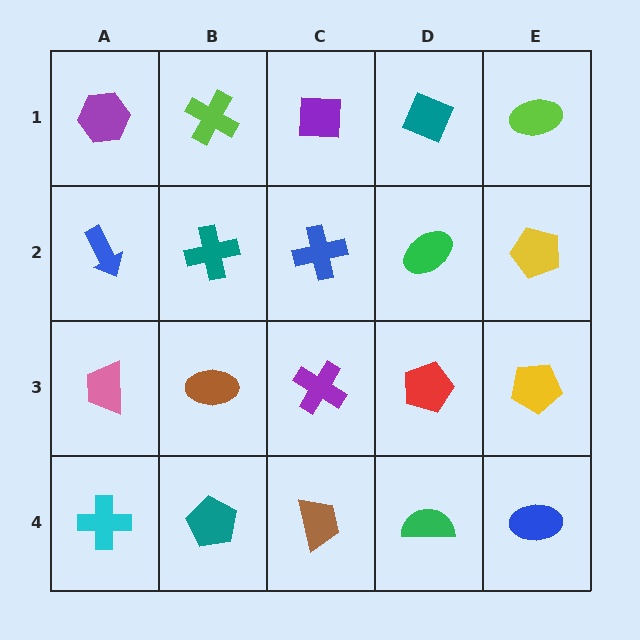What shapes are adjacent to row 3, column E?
A yellow pentagon (row 2, column E), a blue ellipse (row 4, column E), a red pentagon (row 3, column D).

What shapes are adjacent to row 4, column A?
A pink trapezoid (row 3, column A), a teal pentagon (row 4, column B).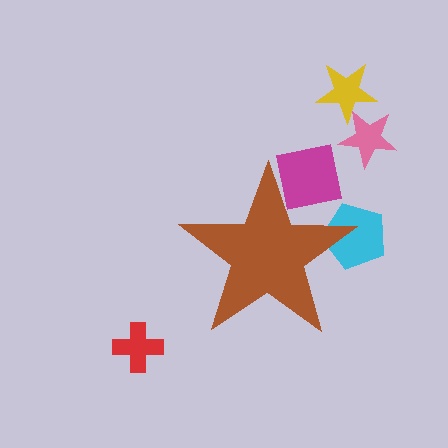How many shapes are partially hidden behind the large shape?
2 shapes are partially hidden.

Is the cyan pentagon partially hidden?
Yes, the cyan pentagon is partially hidden behind the brown star.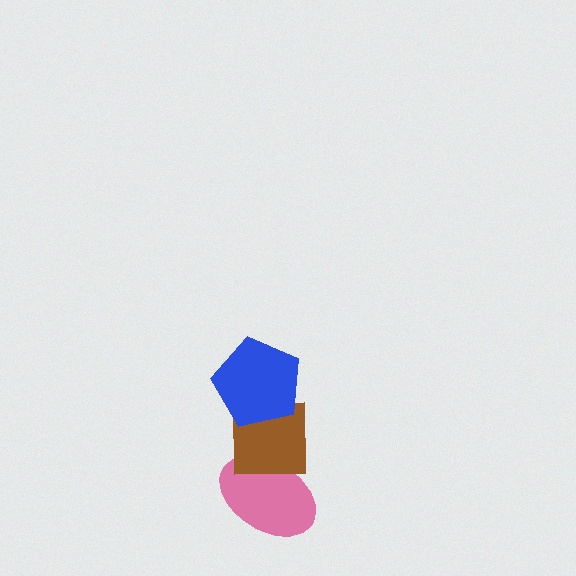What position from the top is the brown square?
The brown square is 2nd from the top.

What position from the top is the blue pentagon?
The blue pentagon is 1st from the top.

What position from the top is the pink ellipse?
The pink ellipse is 3rd from the top.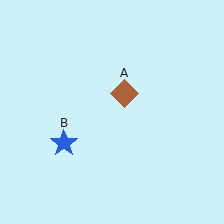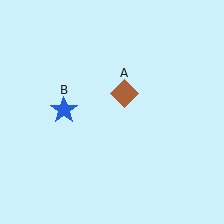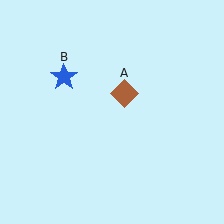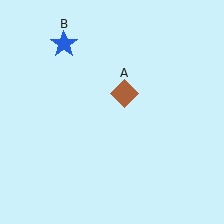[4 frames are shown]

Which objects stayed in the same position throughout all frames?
Brown diamond (object A) remained stationary.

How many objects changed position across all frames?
1 object changed position: blue star (object B).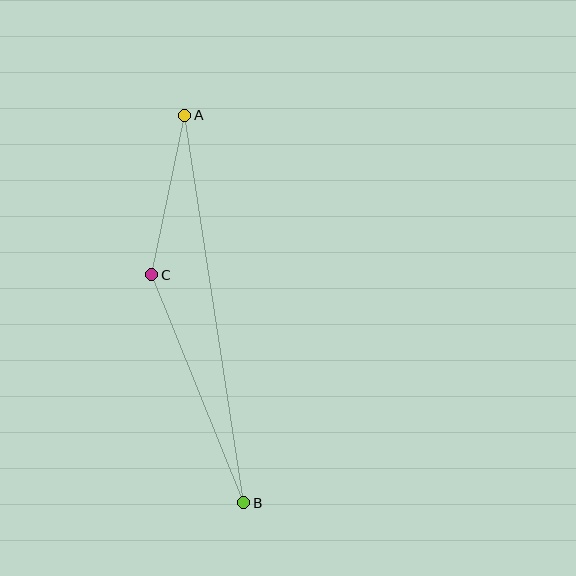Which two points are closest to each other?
Points A and C are closest to each other.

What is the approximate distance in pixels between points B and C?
The distance between B and C is approximately 246 pixels.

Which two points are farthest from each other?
Points A and B are farthest from each other.